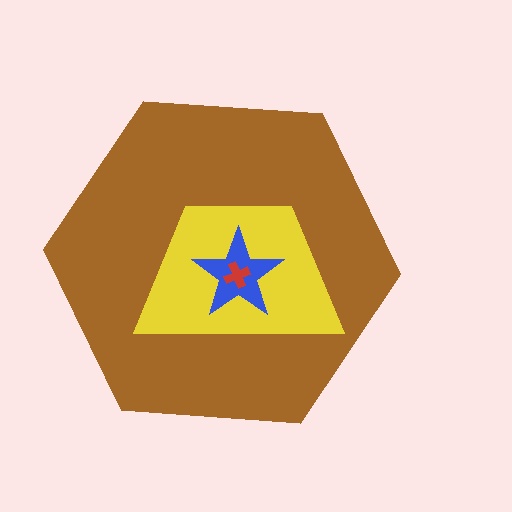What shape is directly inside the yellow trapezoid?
The blue star.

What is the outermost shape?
The brown hexagon.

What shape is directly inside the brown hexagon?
The yellow trapezoid.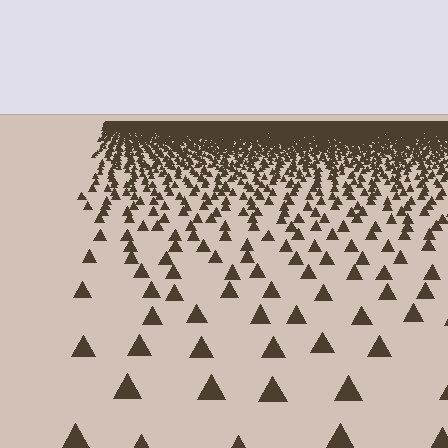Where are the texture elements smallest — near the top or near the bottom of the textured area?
Near the top.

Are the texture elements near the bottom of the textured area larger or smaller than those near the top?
Larger. Near the bottom, elements are closer to the viewer and appear at a bigger on-screen size.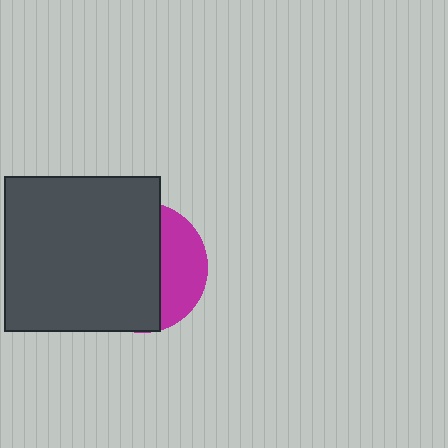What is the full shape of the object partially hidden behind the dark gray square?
The partially hidden object is a magenta circle.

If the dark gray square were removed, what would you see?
You would see the complete magenta circle.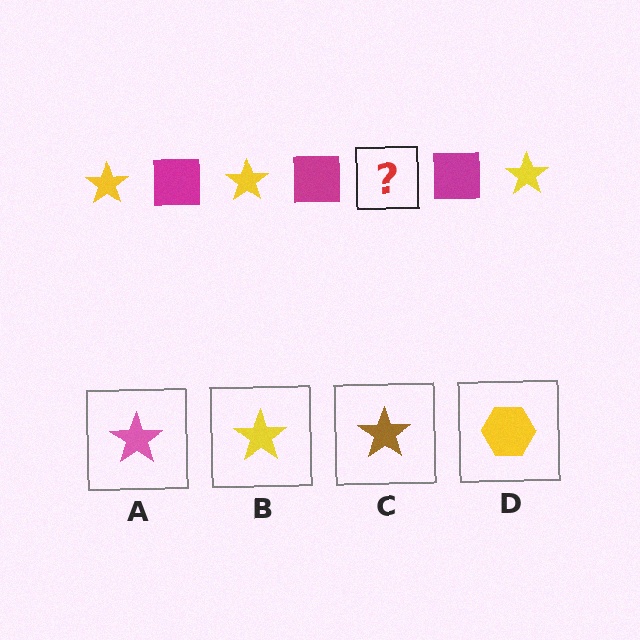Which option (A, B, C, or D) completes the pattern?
B.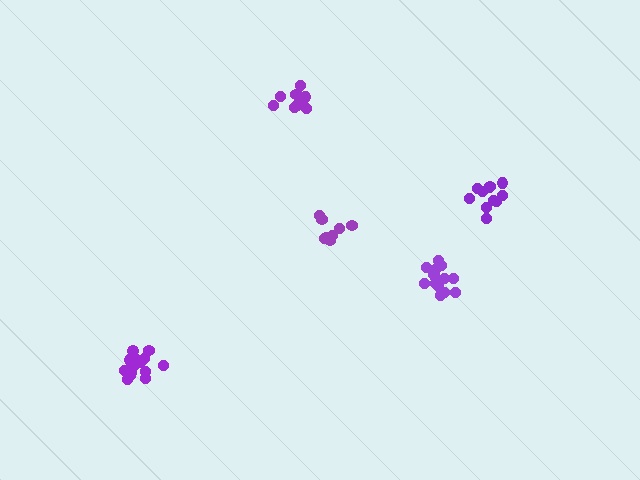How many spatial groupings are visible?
There are 5 spatial groupings.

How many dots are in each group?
Group 1: 9 dots, Group 2: 14 dots, Group 3: 14 dots, Group 4: 11 dots, Group 5: 11 dots (59 total).